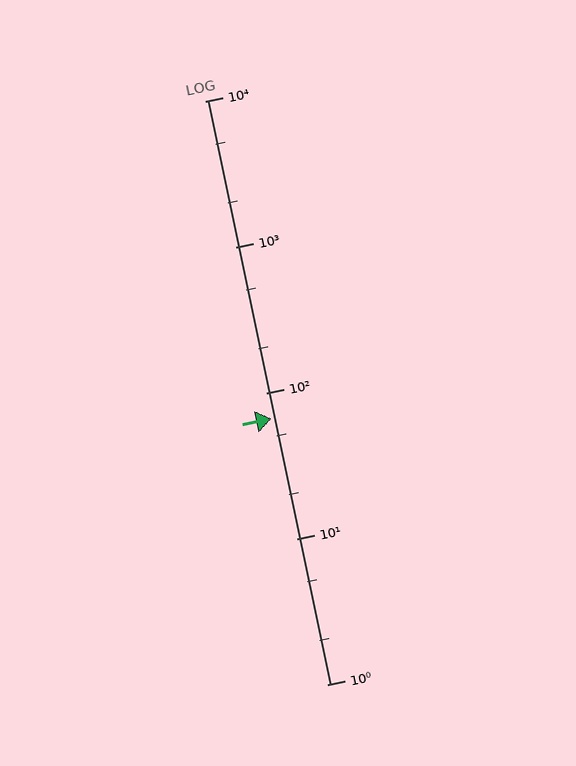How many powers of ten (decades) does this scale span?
The scale spans 4 decades, from 1 to 10000.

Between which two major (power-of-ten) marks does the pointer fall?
The pointer is between 10 and 100.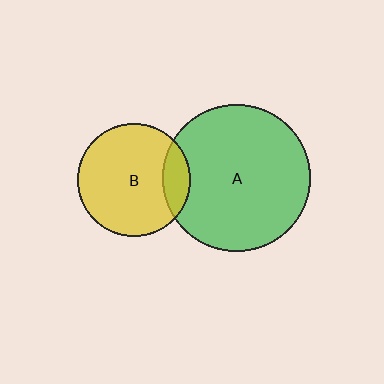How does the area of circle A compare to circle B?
Approximately 1.7 times.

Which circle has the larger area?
Circle A (green).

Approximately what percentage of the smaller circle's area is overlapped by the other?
Approximately 15%.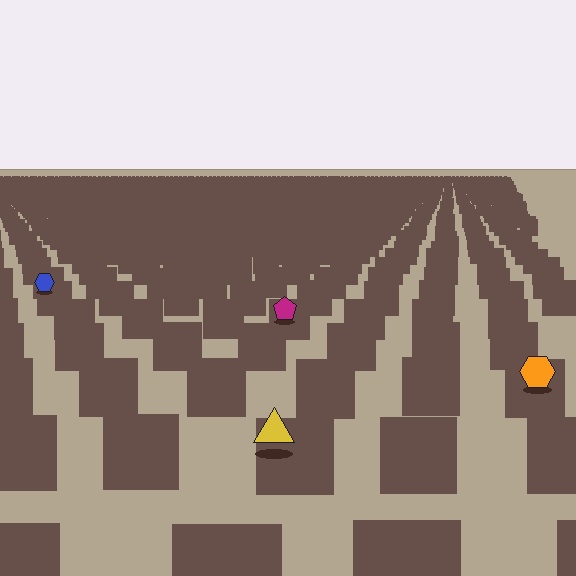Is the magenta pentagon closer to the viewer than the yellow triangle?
No. The yellow triangle is closer — you can tell from the texture gradient: the ground texture is coarser near it.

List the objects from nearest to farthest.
From nearest to farthest: the yellow triangle, the orange hexagon, the magenta pentagon, the blue hexagon.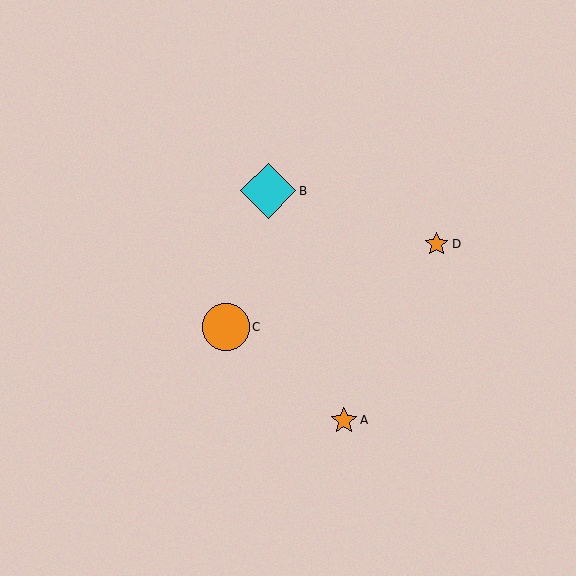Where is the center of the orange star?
The center of the orange star is at (437, 244).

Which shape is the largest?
The cyan diamond (labeled B) is the largest.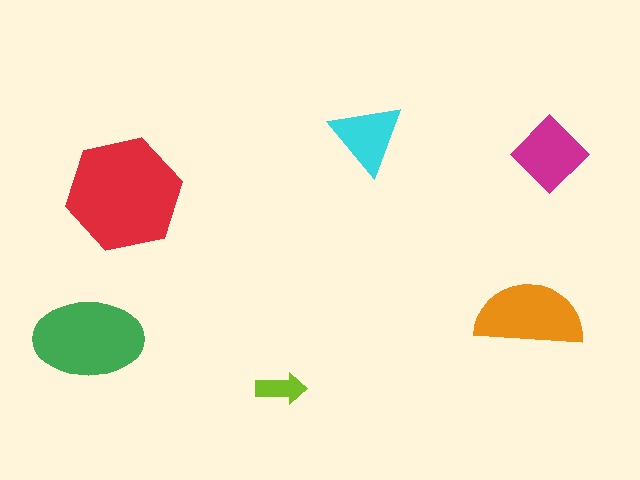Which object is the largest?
The red hexagon.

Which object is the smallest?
The lime arrow.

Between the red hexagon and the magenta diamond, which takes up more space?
The red hexagon.